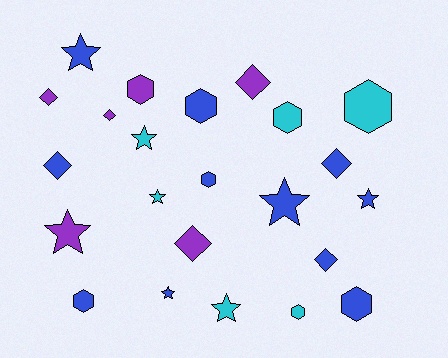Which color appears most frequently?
Blue, with 11 objects.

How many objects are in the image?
There are 23 objects.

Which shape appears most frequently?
Hexagon, with 8 objects.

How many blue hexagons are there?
There are 4 blue hexagons.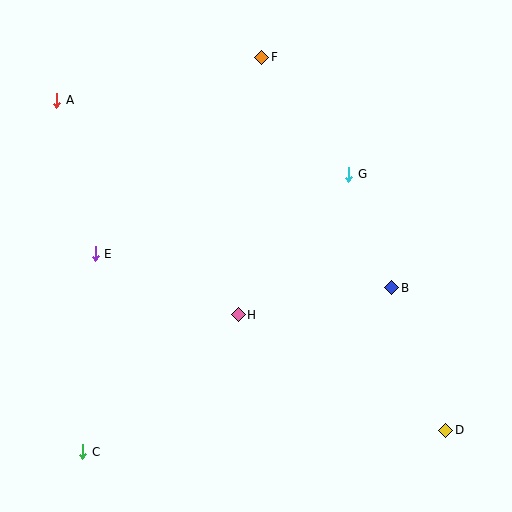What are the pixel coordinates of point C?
Point C is at (83, 452).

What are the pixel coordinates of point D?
Point D is at (446, 430).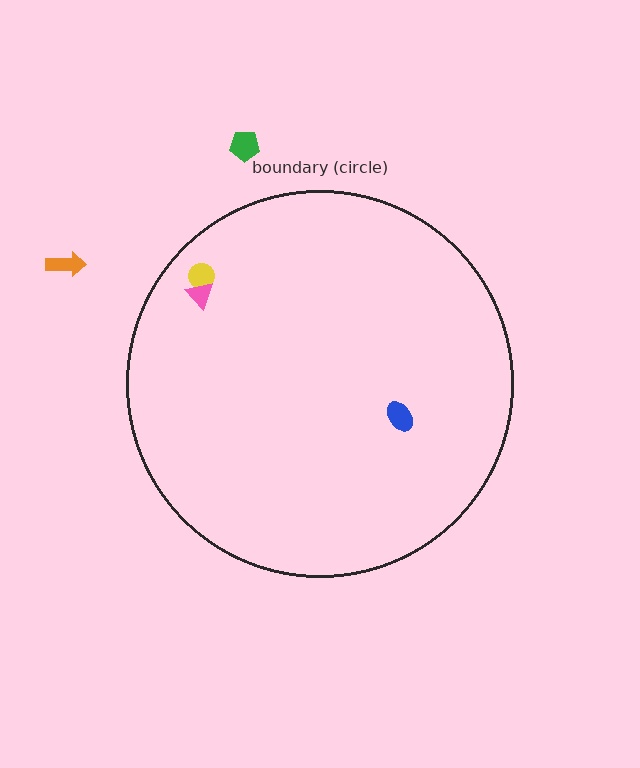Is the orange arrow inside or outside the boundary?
Outside.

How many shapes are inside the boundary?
3 inside, 2 outside.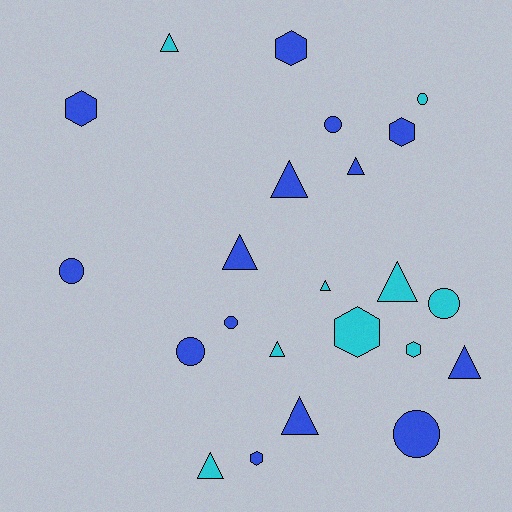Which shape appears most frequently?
Triangle, with 10 objects.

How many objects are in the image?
There are 23 objects.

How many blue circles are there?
There are 5 blue circles.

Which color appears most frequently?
Blue, with 14 objects.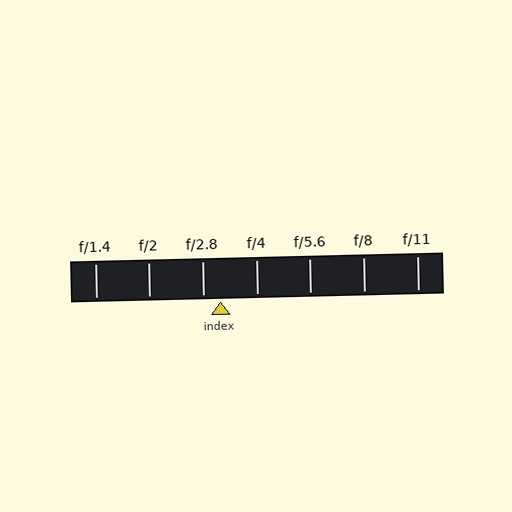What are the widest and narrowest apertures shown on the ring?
The widest aperture shown is f/1.4 and the narrowest is f/11.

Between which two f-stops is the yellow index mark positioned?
The index mark is between f/2.8 and f/4.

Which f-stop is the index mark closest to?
The index mark is closest to f/2.8.